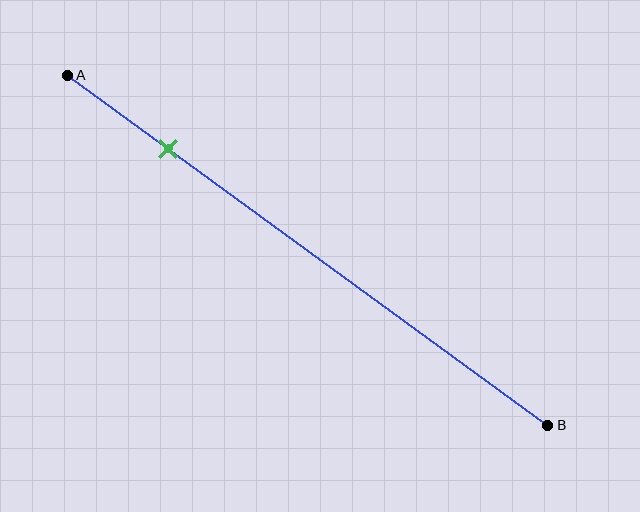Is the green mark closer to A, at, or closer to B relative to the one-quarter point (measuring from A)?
The green mark is closer to point A than the one-quarter point of segment AB.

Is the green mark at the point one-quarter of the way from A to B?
No, the mark is at about 20% from A, not at the 25% one-quarter point.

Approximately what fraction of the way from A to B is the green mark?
The green mark is approximately 20% of the way from A to B.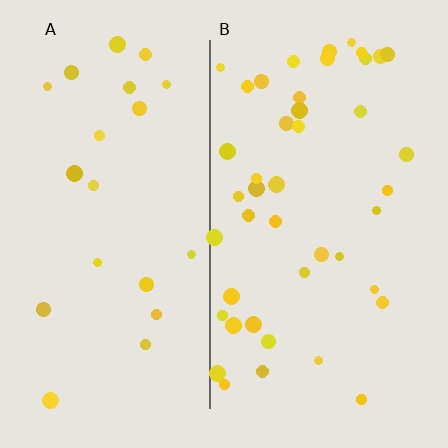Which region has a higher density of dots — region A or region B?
B (the right).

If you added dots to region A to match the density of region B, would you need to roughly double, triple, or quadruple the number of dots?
Approximately double.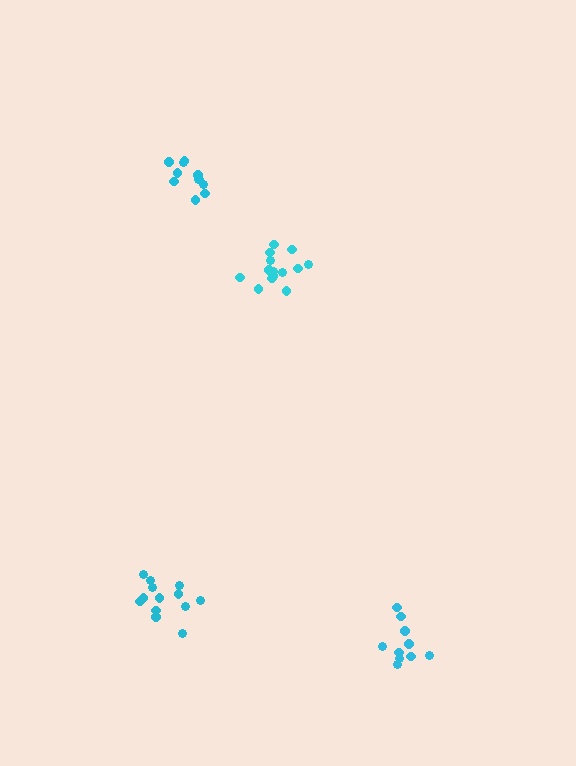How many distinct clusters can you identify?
There are 4 distinct clusters.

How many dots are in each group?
Group 1: 11 dots, Group 2: 13 dots, Group 3: 10 dots, Group 4: 14 dots (48 total).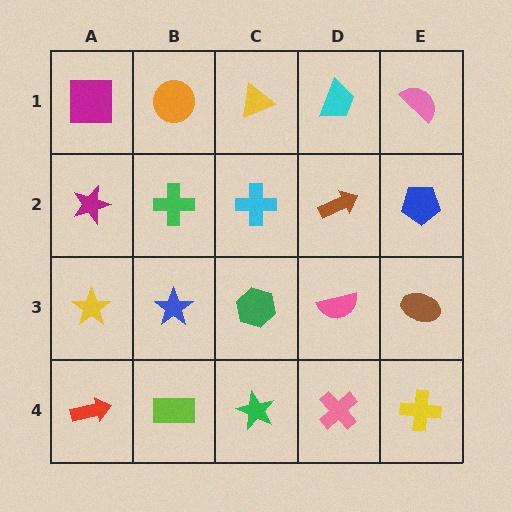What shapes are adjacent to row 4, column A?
A yellow star (row 3, column A), a lime rectangle (row 4, column B).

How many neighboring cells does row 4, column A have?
2.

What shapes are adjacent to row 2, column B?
An orange circle (row 1, column B), a blue star (row 3, column B), a magenta star (row 2, column A), a cyan cross (row 2, column C).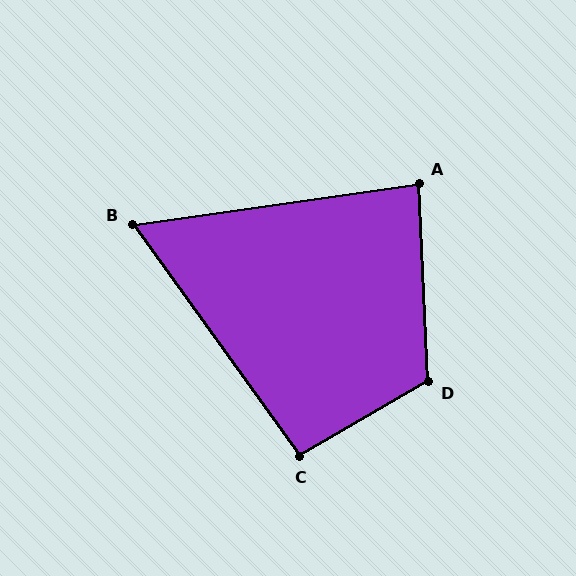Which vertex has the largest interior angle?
D, at approximately 118 degrees.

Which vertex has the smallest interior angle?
B, at approximately 62 degrees.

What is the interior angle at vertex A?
Approximately 84 degrees (acute).